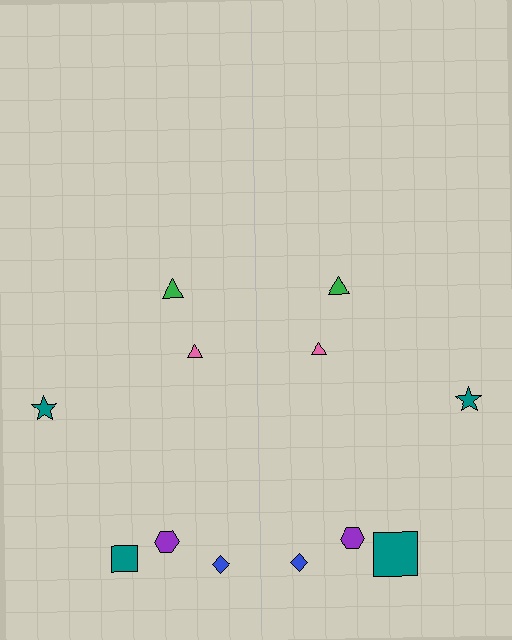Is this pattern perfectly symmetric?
No, the pattern is not perfectly symmetric. The teal square on the right side has a different size than its mirror counterpart.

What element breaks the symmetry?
The teal square on the right side has a different size than its mirror counterpart.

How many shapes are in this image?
There are 12 shapes in this image.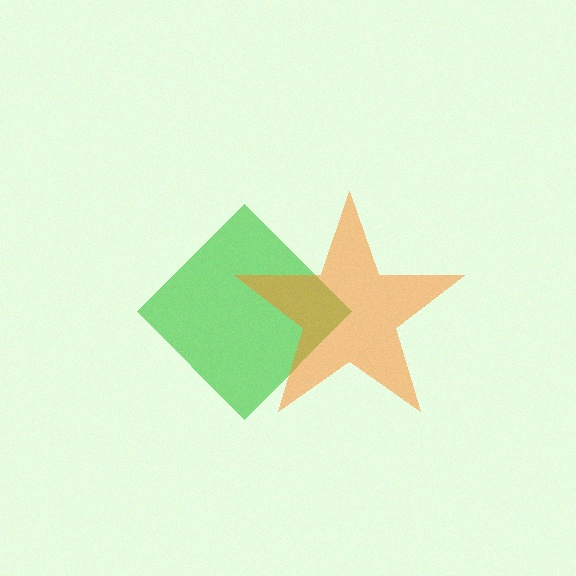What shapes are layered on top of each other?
The layered shapes are: a green diamond, an orange star.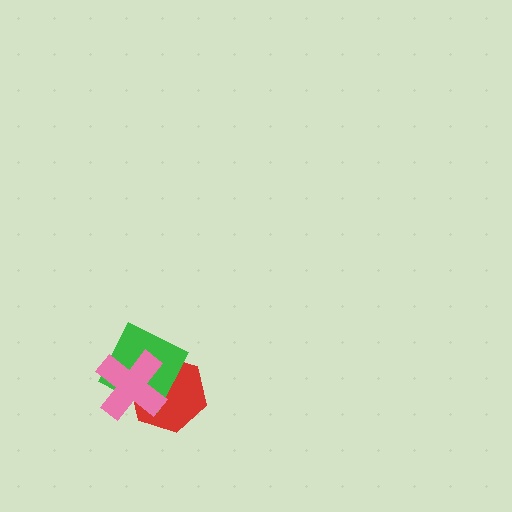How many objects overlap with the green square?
2 objects overlap with the green square.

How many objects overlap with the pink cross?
2 objects overlap with the pink cross.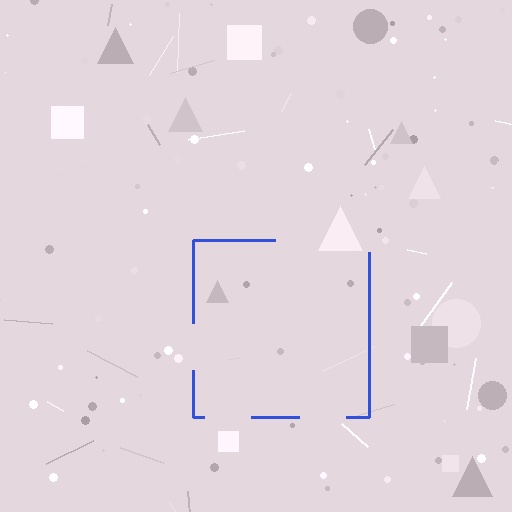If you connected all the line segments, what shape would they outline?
They would outline a square.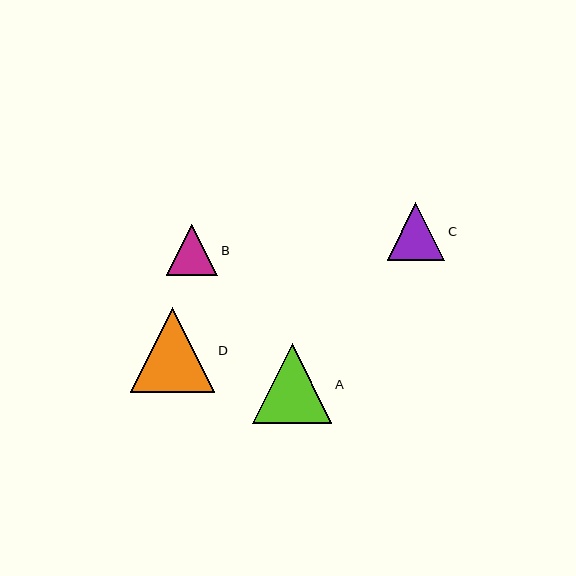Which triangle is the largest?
Triangle D is the largest with a size of approximately 85 pixels.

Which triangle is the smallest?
Triangle B is the smallest with a size of approximately 51 pixels.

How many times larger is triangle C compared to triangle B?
Triangle C is approximately 1.1 times the size of triangle B.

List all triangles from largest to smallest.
From largest to smallest: D, A, C, B.